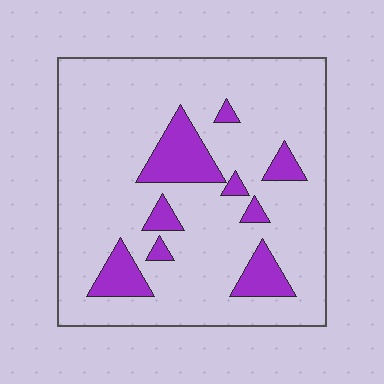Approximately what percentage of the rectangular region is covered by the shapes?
Approximately 15%.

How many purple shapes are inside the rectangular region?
9.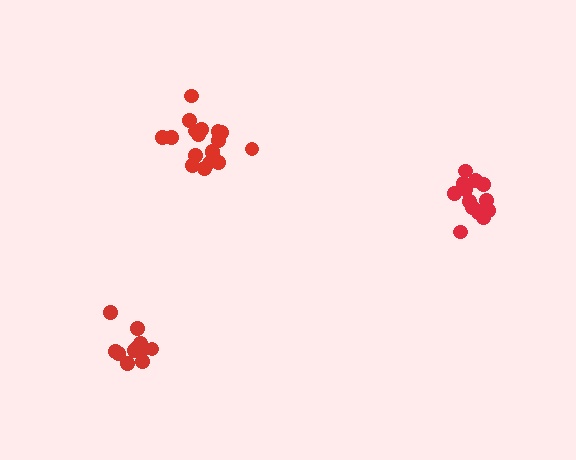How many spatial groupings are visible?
There are 3 spatial groupings.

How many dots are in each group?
Group 1: 15 dots, Group 2: 18 dots, Group 3: 12 dots (45 total).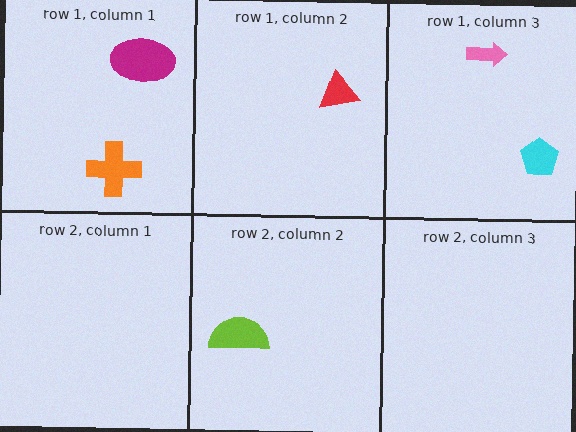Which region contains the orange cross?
The row 1, column 1 region.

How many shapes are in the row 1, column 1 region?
2.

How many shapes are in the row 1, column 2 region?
1.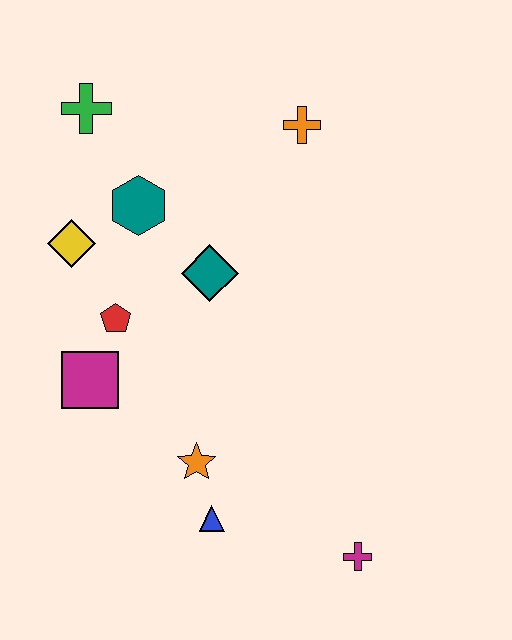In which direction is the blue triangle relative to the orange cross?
The blue triangle is below the orange cross.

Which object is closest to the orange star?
The blue triangle is closest to the orange star.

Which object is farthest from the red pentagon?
The magenta cross is farthest from the red pentagon.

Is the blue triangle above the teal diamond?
No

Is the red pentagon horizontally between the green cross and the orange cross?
Yes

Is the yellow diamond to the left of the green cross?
Yes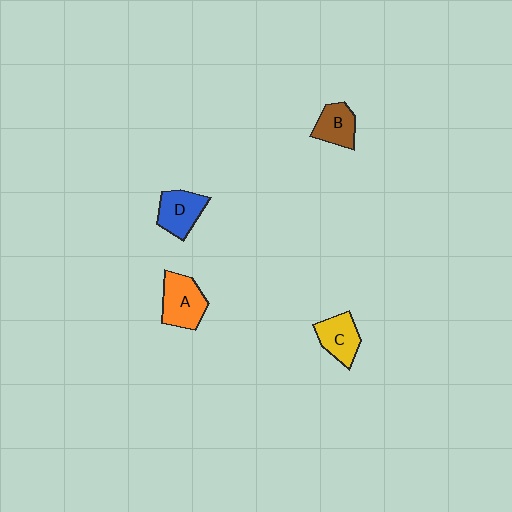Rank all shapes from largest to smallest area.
From largest to smallest: A (orange), D (blue), C (yellow), B (brown).